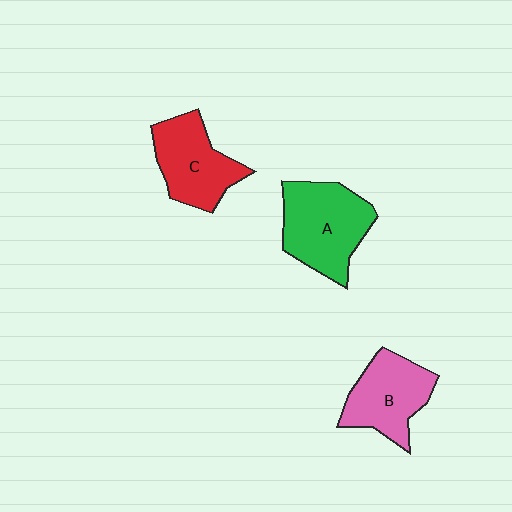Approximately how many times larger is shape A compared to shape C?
Approximately 1.2 times.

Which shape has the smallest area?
Shape B (pink).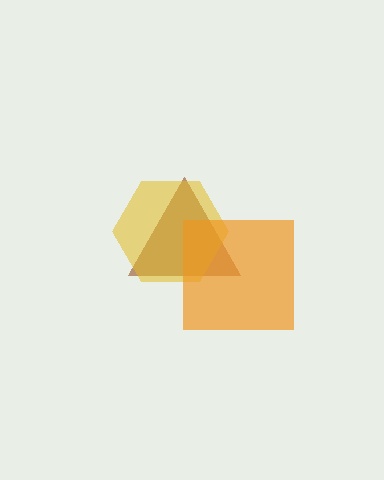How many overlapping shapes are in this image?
There are 3 overlapping shapes in the image.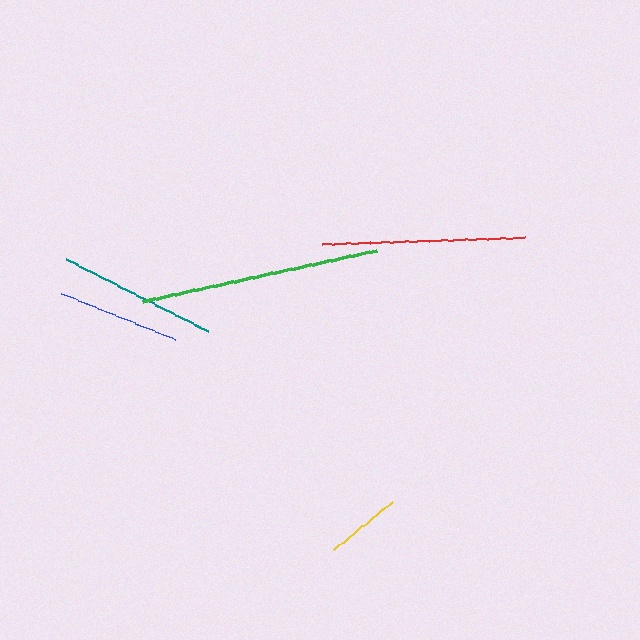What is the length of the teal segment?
The teal segment is approximately 160 pixels long.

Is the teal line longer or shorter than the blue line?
The teal line is longer than the blue line.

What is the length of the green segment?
The green segment is approximately 240 pixels long.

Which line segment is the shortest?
The yellow line is the shortest at approximately 76 pixels.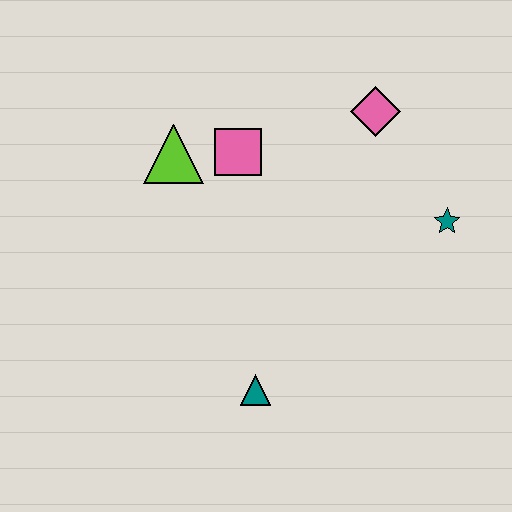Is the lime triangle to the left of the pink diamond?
Yes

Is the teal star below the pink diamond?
Yes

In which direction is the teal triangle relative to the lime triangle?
The teal triangle is below the lime triangle.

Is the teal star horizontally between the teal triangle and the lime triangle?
No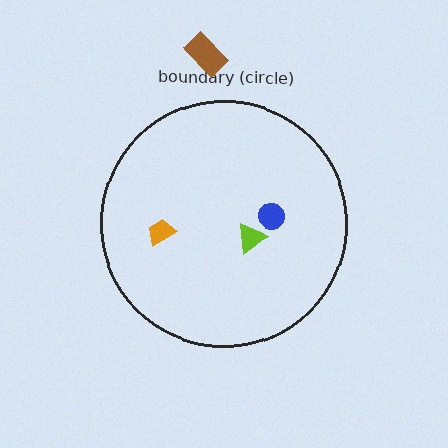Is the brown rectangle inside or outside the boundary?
Outside.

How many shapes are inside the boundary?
3 inside, 1 outside.